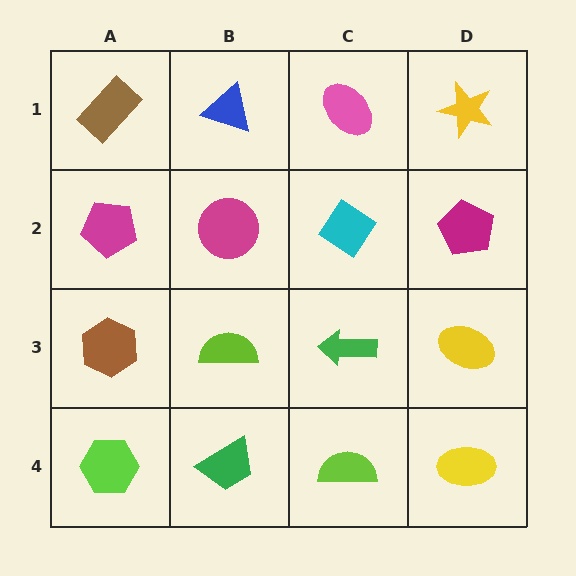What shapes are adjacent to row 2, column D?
A yellow star (row 1, column D), a yellow ellipse (row 3, column D), a cyan diamond (row 2, column C).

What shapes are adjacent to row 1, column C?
A cyan diamond (row 2, column C), a blue triangle (row 1, column B), a yellow star (row 1, column D).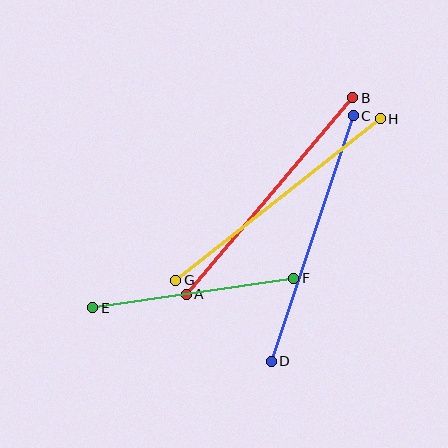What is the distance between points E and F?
The distance is approximately 203 pixels.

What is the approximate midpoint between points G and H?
The midpoint is at approximately (278, 199) pixels.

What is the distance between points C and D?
The distance is approximately 259 pixels.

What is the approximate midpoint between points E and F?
The midpoint is at approximately (193, 293) pixels.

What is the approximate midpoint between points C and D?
The midpoint is at approximately (312, 239) pixels.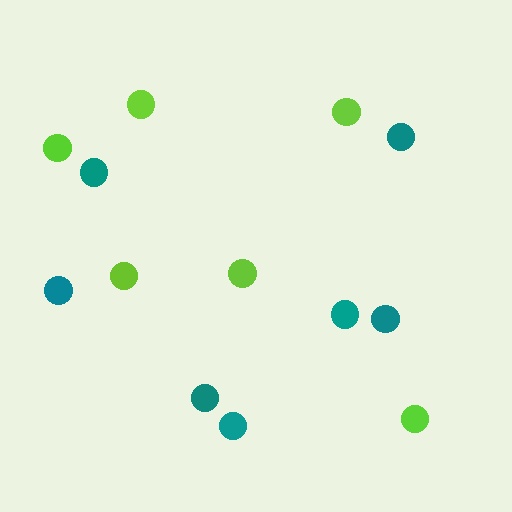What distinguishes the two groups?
There are 2 groups: one group of teal circles (7) and one group of lime circles (6).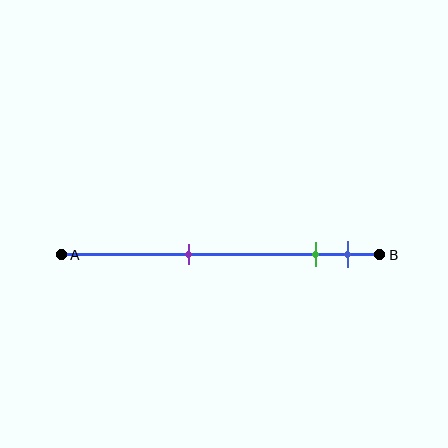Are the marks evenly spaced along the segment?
No, the marks are not evenly spaced.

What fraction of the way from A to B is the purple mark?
The purple mark is approximately 40% (0.4) of the way from A to B.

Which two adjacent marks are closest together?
The green and blue marks are the closest adjacent pair.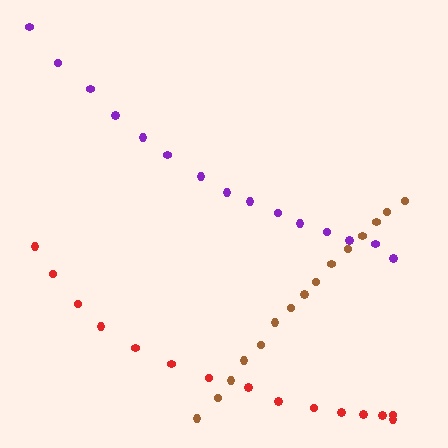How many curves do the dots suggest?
There are 3 distinct paths.